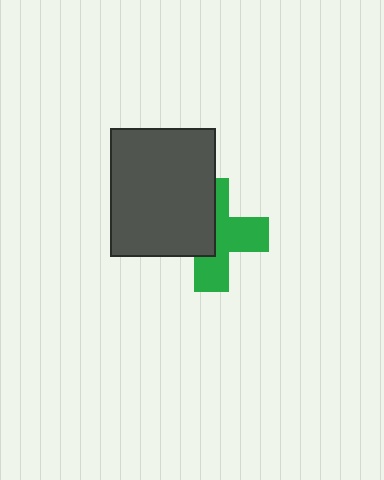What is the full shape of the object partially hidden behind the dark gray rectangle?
The partially hidden object is a green cross.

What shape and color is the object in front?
The object in front is a dark gray rectangle.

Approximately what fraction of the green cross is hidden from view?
Roughly 45% of the green cross is hidden behind the dark gray rectangle.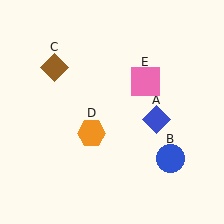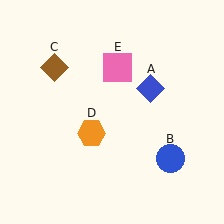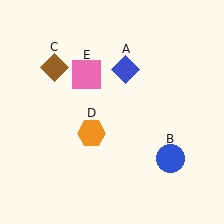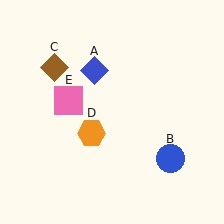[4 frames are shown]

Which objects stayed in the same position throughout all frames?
Blue circle (object B) and brown diamond (object C) and orange hexagon (object D) remained stationary.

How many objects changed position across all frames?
2 objects changed position: blue diamond (object A), pink square (object E).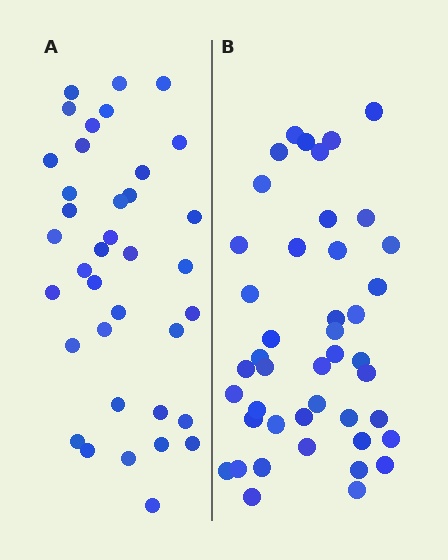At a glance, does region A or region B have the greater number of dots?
Region B (the right region) has more dots.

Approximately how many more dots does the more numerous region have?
Region B has roughly 8 or so more dots than region A.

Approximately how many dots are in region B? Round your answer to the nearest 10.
About 40 dots. (The exact count is 44, which rounds to 40.)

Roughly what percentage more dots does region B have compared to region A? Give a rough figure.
About 20% more.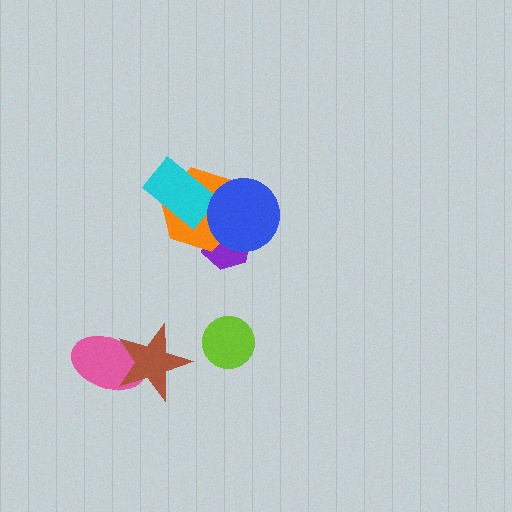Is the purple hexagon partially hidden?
Yes, it is partially covered by another shape.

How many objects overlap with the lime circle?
0 objects overlap with the lime circle.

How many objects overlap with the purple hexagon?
2 objects overlap with the purple hexagon.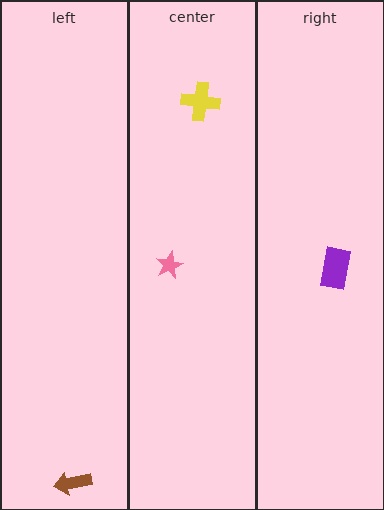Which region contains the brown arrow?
The left region.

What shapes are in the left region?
The brown arrow.